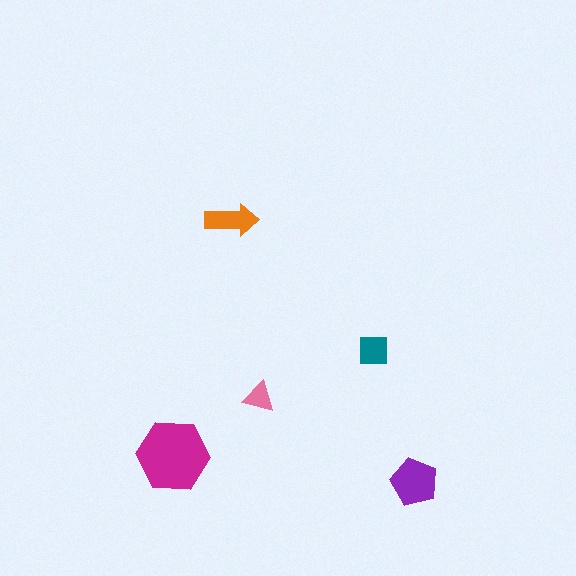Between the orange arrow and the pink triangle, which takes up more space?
The orange arrow.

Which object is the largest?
The magenta hexagon.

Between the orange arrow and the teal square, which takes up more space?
The orange arrow.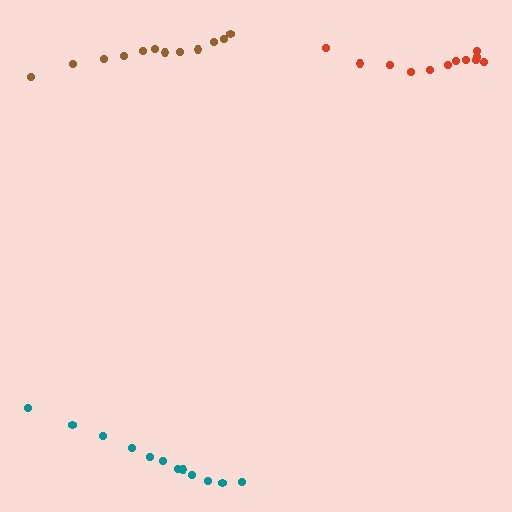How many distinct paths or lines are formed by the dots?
There are 3 distinct paths.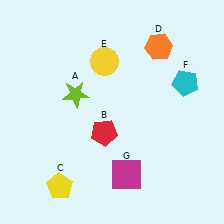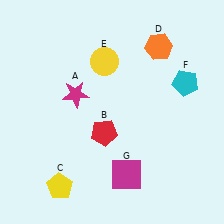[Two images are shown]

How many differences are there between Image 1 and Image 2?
There is 1 difference between the two images.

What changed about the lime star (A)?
In Image 1, A is lime. In Image 2, it changed to magenta.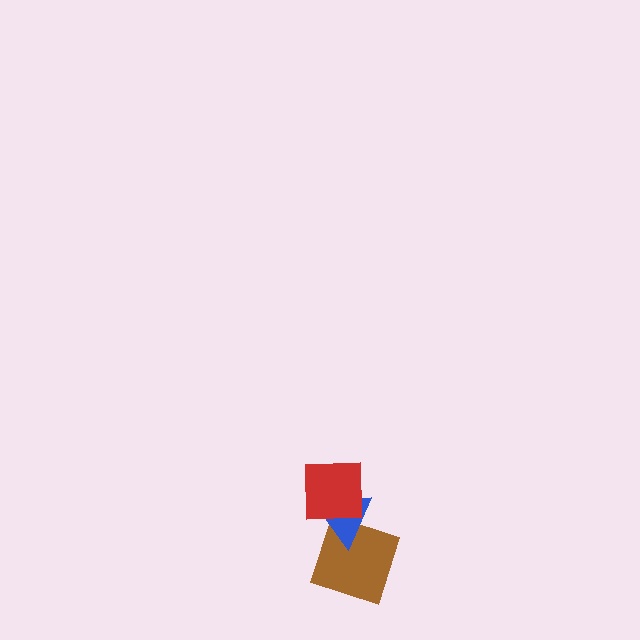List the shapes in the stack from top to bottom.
From top to bottom: the red square, the blue triangle, the brown square.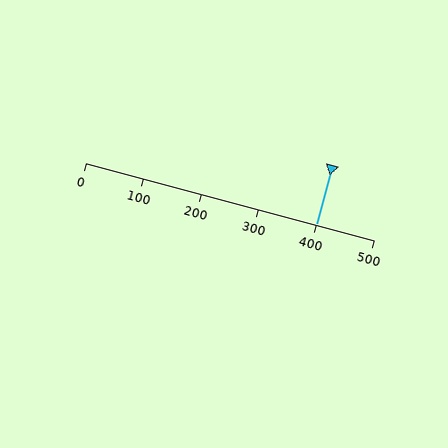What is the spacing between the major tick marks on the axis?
The major ticks are spaced 100 apart.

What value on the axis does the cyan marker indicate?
The marker indicates approximately 400.